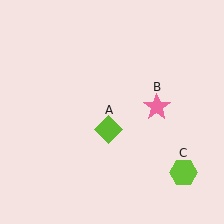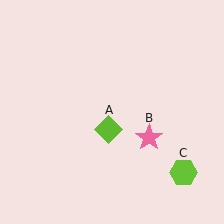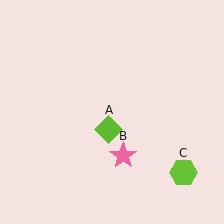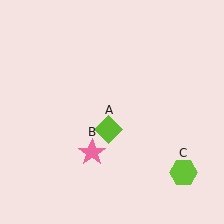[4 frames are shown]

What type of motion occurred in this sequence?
The pink star (object B) rotated clockwise around the center of the scene.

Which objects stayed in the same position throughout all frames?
Lime diamond (object A) and lime hexagon (object C) remained stationary.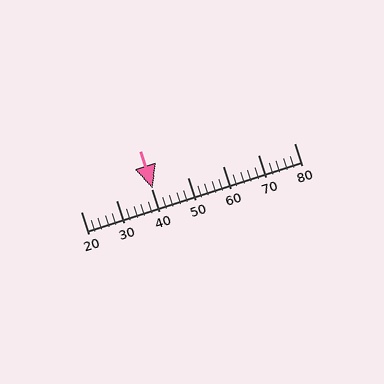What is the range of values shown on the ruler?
The ruler shows values from 20 to 80.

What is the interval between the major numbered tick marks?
The major tick marks are spaced 10 units apart.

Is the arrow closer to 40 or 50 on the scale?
The arrow is closer to 40.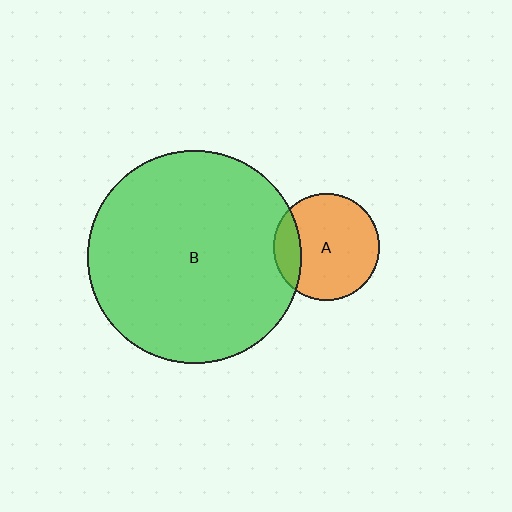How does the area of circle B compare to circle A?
Approximately 4.0 times.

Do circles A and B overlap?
Yes.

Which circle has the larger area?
Circle B (green).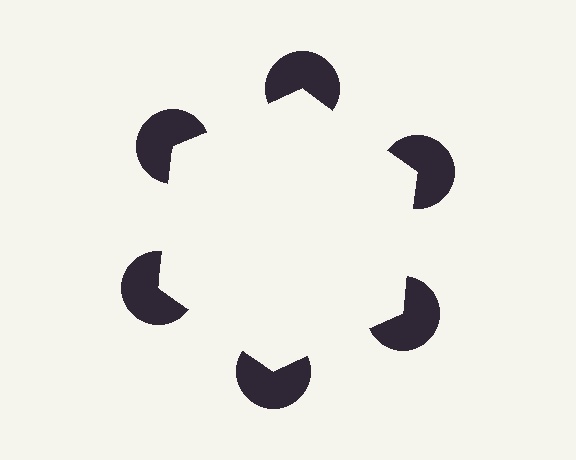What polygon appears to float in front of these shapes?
An illusory hexagon — its edges are inferred from the aligned wedge cuts in the pac-man discs, not physically drawn.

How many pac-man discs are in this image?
There are 6 — one at each vertex of the illusory hexagon.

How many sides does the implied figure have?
6 sides.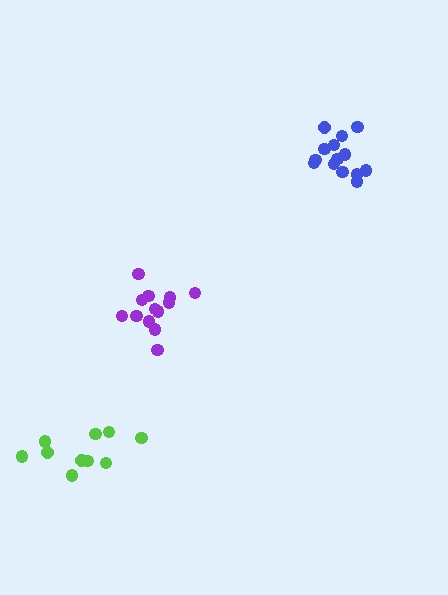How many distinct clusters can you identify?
There are 3 distinct clusters.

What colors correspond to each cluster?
The clusters are colored: purple, lime, blue.